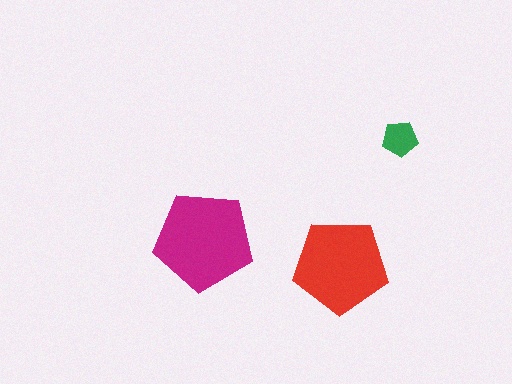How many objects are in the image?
There are 3 objects in the image.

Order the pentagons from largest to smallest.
the magenta one, the red one, the green one.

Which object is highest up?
The green pentagon is topmost.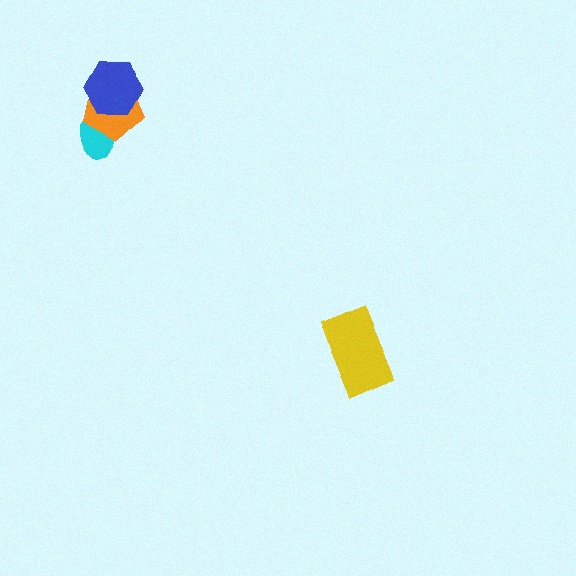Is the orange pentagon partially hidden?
Yes, it is partially covered by another shape.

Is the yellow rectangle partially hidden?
No, no other shape covers it.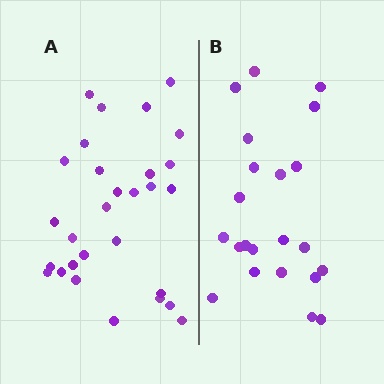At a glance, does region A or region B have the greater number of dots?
Region A (the left region) has more dots.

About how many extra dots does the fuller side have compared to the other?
Region A has roughly 8 or so more dots than region B.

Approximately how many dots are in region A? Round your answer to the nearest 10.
About 30 dots. (The exact count is 29, which rounds to 30.)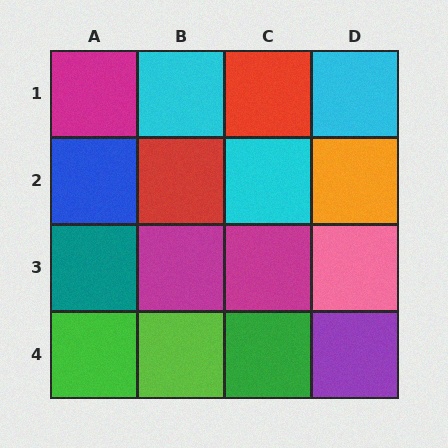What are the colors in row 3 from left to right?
Teal, magenta, magenta, pink.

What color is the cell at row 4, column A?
Green.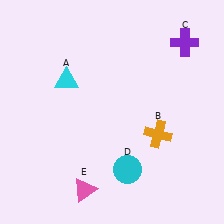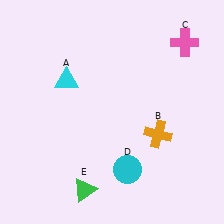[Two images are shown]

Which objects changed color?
C changed from purple to pink. E changed from pink to green.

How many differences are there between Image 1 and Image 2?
There are 2 differences between the two images.